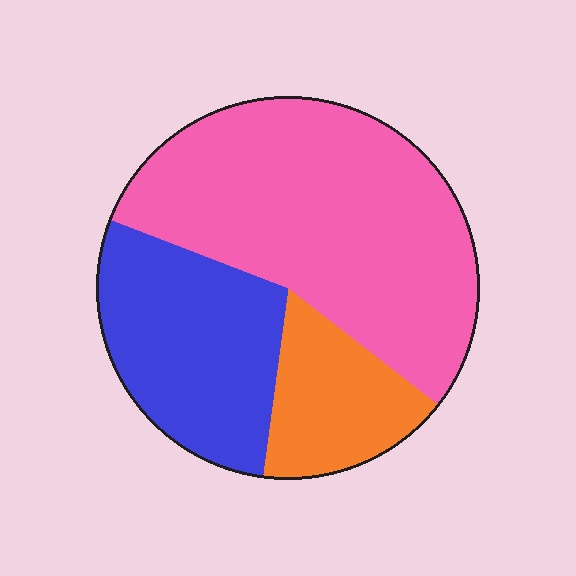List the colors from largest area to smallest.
From largest to smallest: pink, blue, orange.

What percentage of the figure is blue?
Blue covers around 30% of the figure.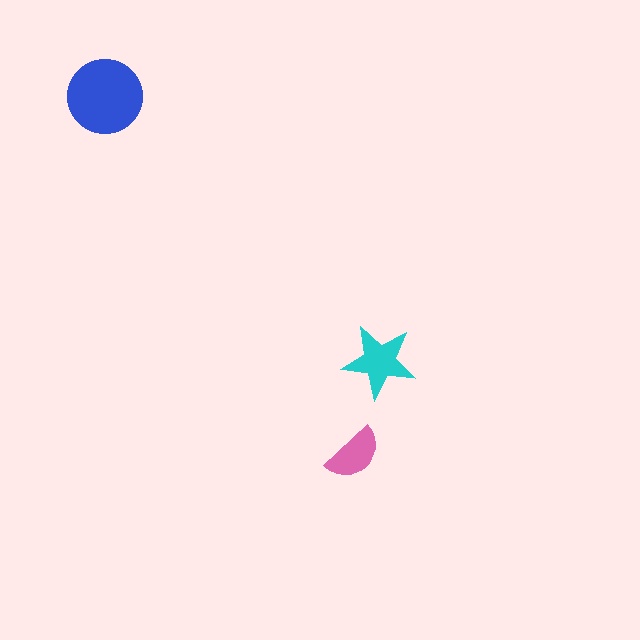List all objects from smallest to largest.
The pink semicircle, the cyan star, the blue circle.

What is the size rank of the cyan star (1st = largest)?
2nd.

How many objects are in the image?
There are 3 objects in the image.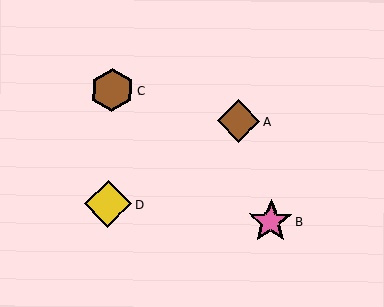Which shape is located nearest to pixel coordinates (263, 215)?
The pink star (labeled B) at (271, 221) is nearest to that location.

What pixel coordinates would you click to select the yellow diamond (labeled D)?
Click at (108, 204) to select the yellow diamond D.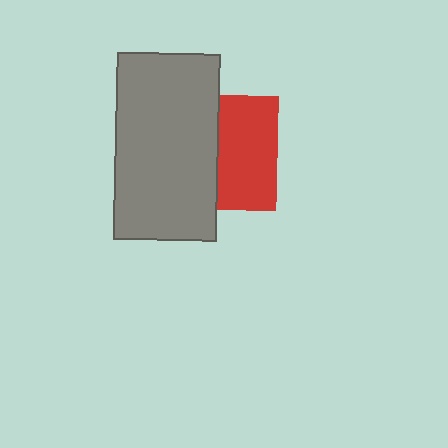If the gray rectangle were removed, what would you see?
You would see the complete red square.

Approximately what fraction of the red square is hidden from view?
Roughly 49% of the red square is hidden behind the gray rectangle.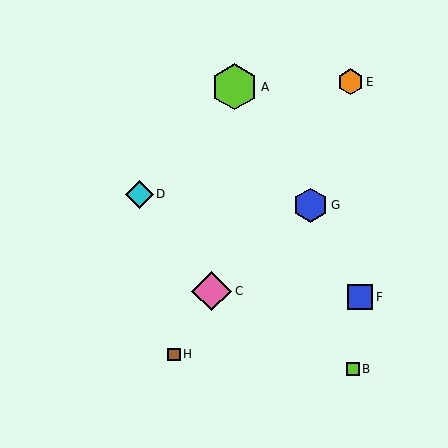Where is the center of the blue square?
The center of the blue square is at (360, 297).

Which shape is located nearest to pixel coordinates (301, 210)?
The blue hexagon (labeled G) at (311, 205) is nearest to that location.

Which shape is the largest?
The lime hexagon (labeled A) is the largest.